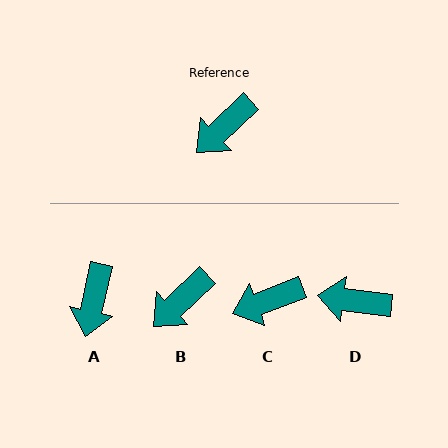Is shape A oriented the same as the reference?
No, it is off by about 34 degrees.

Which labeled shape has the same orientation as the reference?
B.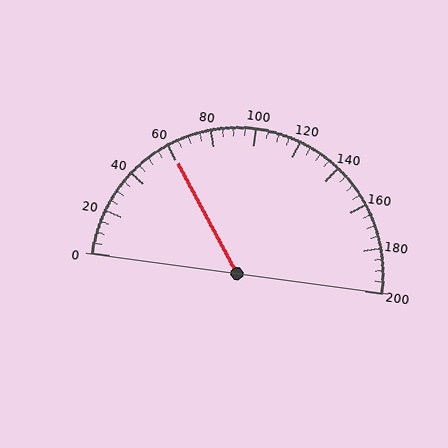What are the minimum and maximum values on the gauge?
The gauge ranges from 0 to 200.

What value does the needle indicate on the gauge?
The needle indicates approximately 60.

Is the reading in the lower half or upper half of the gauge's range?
The reading is in the lower half of the range (0 to 200).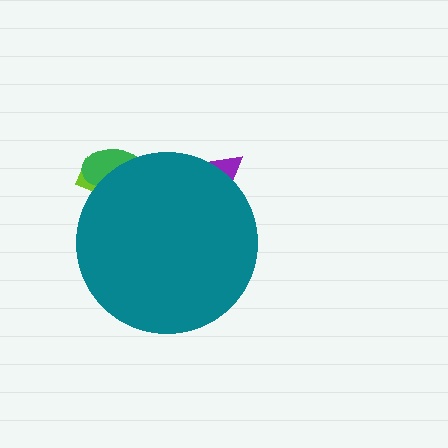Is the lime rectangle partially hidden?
Yes, the lime rectangle is partially hidden behind the teal circle.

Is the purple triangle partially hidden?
Yes, the purple triangle is partially hidden behind the teal circle.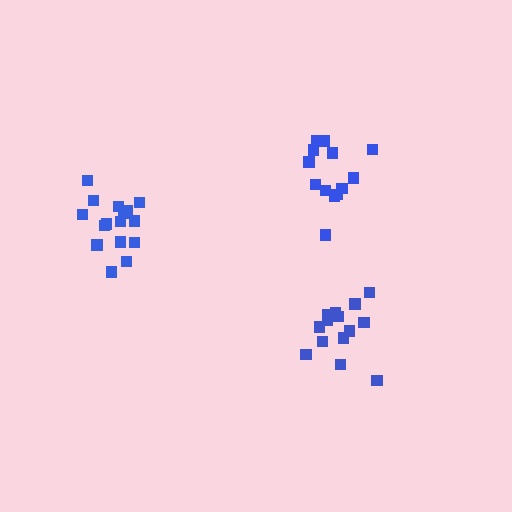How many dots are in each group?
Group 1: 13 dots, Group 2: 16 dots, Group 3: 14 dots (43 total).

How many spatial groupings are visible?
There are 3 spatial groupings.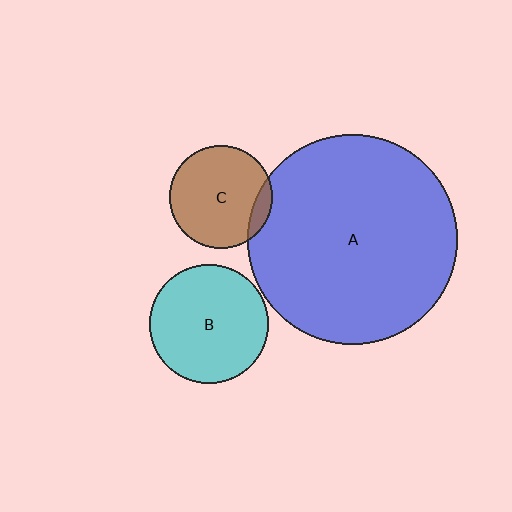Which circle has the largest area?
Circle A (blue).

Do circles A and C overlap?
Yes.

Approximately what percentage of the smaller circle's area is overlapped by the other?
Approximately 10%.